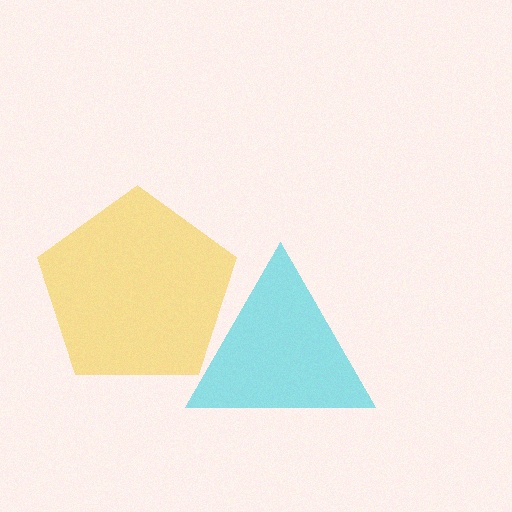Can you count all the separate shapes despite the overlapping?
Yes, there are 2 separate shapes.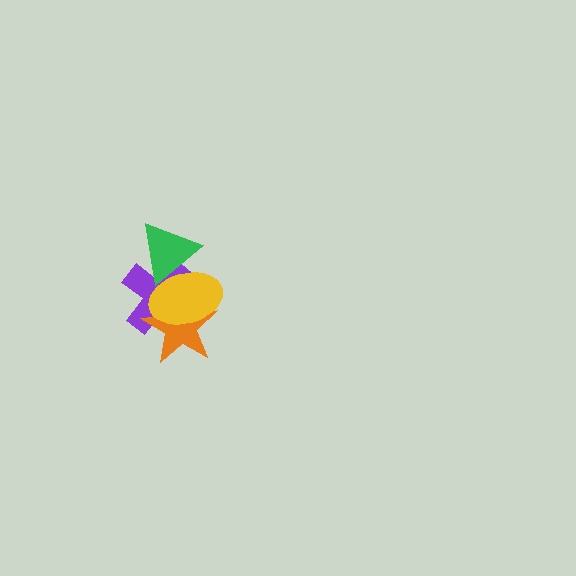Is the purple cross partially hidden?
Yes, it is partially covered by another shape.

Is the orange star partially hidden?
Yes, it is partially covered by another shape.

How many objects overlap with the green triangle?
2 objects overlap with the green triangle.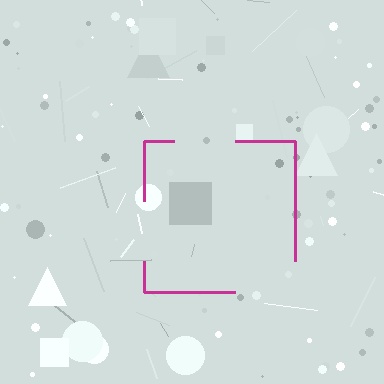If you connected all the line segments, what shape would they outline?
They would outline a square.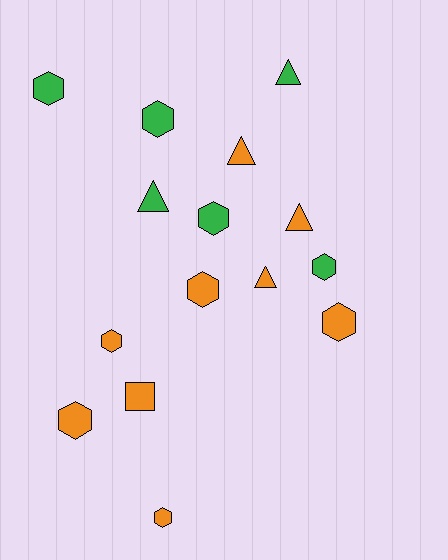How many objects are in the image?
There are 15 objects.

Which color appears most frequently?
Orange, with 9 objects.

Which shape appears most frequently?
Hexagon, with 9 objects.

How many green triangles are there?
There are 2 green triangles.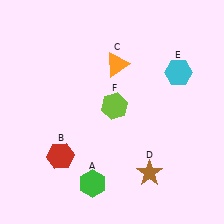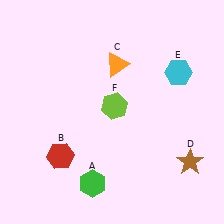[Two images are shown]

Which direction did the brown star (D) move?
The brown star (D) moved right.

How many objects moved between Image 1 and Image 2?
1 object moved between the two images.